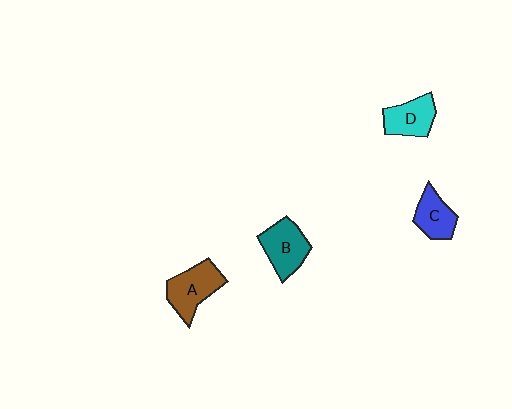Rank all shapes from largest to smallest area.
From largest to smallest: A (brown), B (teal), D (cyan), C (blue).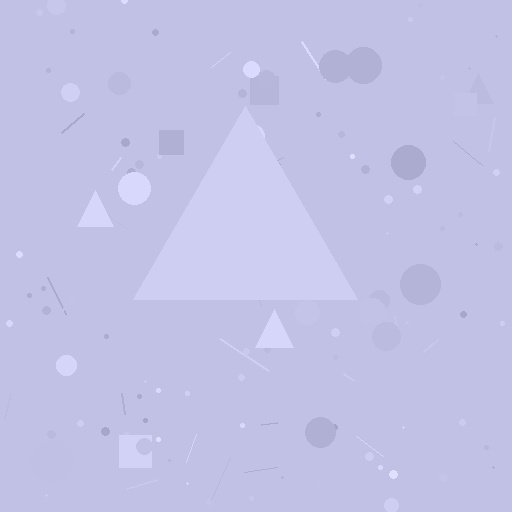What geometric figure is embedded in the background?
A triangle is embedded in the background.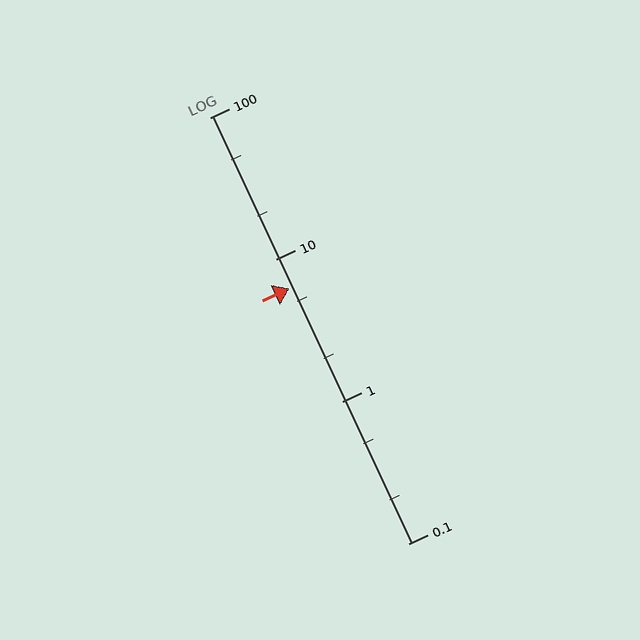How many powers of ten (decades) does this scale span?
The scale spans 3 decades, from 0.1 to 100.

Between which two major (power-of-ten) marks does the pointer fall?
The pointer is between 1 and 10.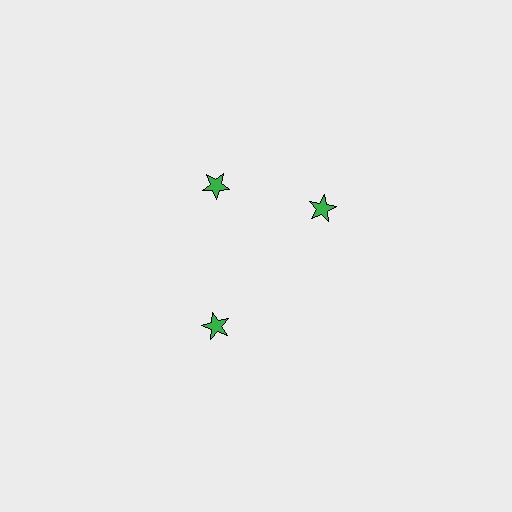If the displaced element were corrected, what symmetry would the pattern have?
It would have 3-fold rotational symmetry — the pattern would map onto itself every 120 degrees.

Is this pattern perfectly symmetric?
No. The 3 green stars are arranged in a ring, but one element near the 3 o'clock position is rotated out of alignment along the ring, breaking the 3-fold rotational symmetry.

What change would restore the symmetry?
The symmetry would be restored by rotating it back into even spacing with its neighbors so that all 3 stars sit at equal angles and equal distance from the center.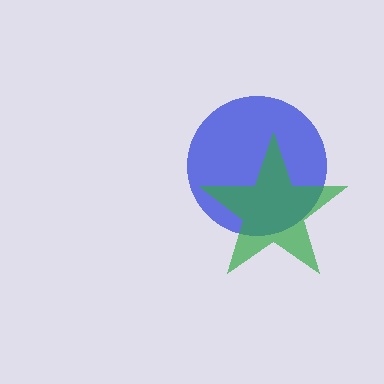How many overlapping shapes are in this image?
There are 2 overlapping shapes in the image.